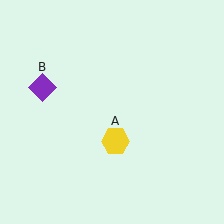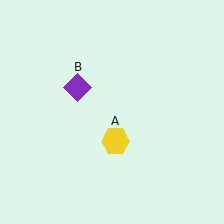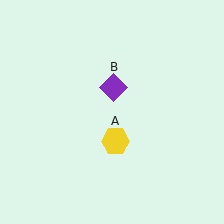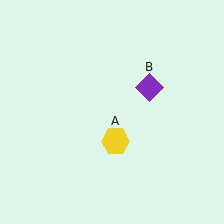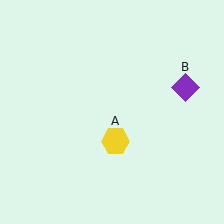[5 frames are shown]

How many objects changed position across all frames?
1 object changed position: purple diamond (object B).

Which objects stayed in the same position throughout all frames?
Yellow hexagon (object A) remained stationary.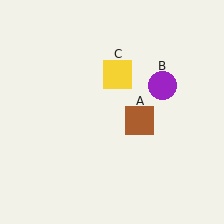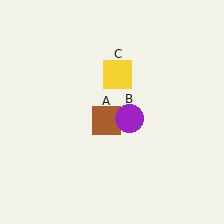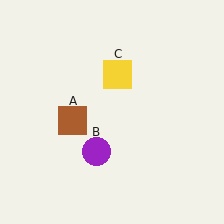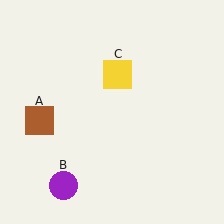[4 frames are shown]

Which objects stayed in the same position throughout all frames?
Yellow square (object C) remained stationary.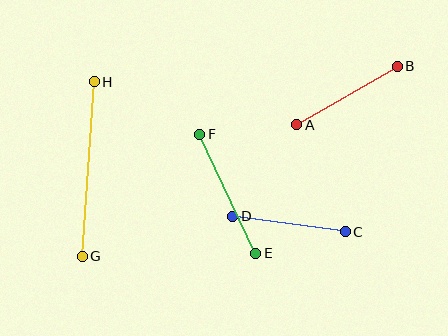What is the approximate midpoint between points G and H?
The midpoint is at approximately (88, 169) pixels.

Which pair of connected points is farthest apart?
Points G and H are farthest apart.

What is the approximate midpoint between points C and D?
The midpoint is at approximately (289, 224) pixels.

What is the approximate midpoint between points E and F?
The midpoint is at approximately (228, 194) pixels.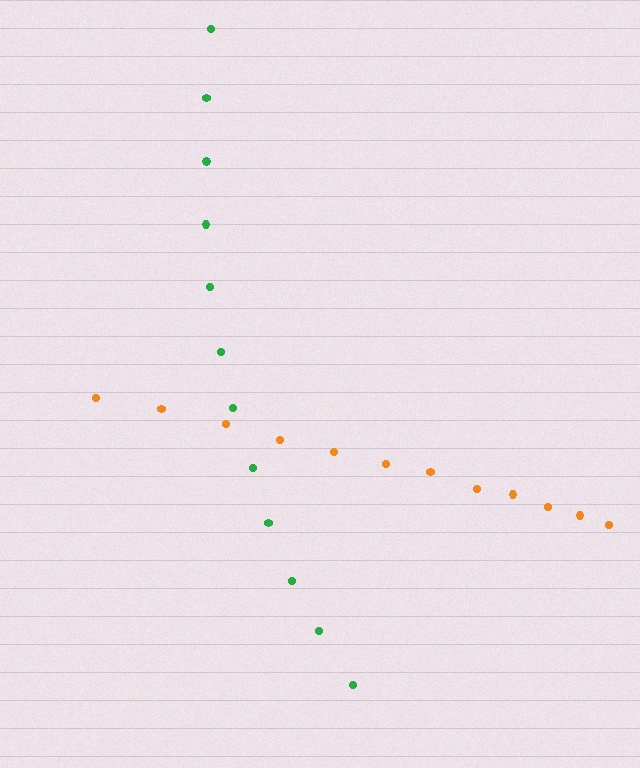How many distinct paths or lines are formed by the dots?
There are 2 distinct paths.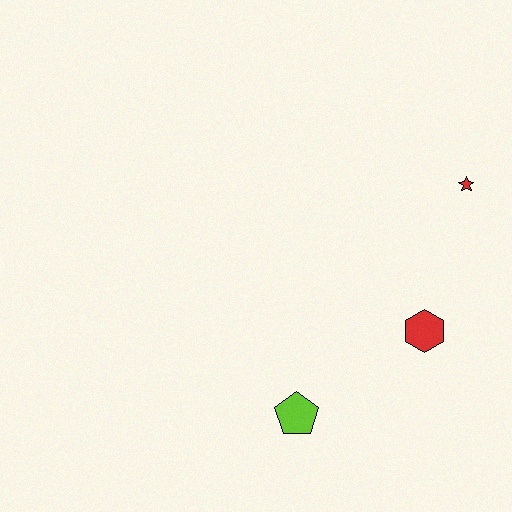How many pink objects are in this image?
There are no pink objects.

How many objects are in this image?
There are 3 objects.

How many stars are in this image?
There is 1 star.